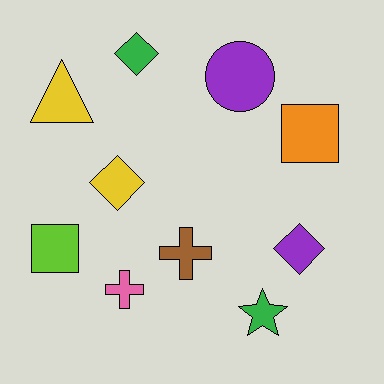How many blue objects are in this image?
There are no blue objects.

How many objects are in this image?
There are 10 objects.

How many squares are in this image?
There are 2 squares.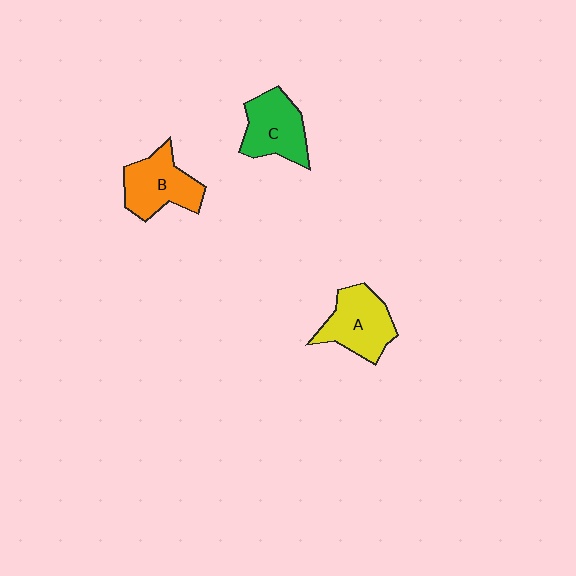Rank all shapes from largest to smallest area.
From largest to smallest: A (yellow), B (orange), C (green).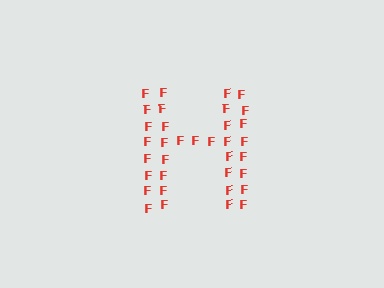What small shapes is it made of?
It is made of small letter F's.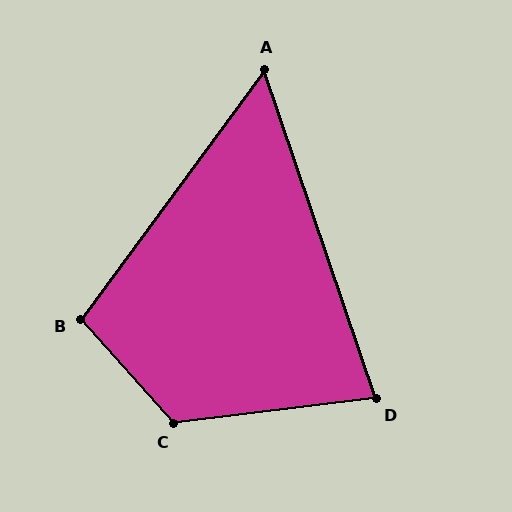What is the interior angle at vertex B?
Approximately 102 degrees (obtuse).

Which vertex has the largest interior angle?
C, at approximately 125 degrees.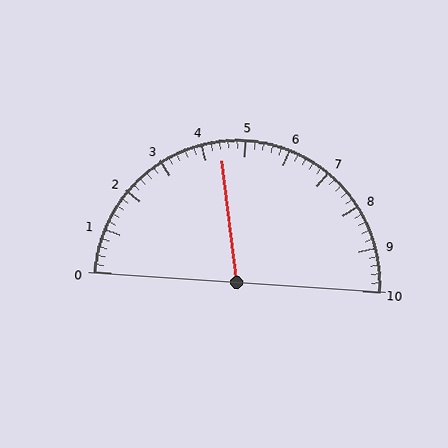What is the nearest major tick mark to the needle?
The nearest major tick mark is 4.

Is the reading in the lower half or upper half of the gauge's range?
The reading is in the lower half of the range (0 to 10).